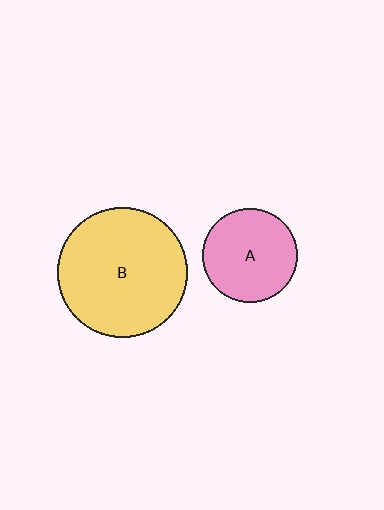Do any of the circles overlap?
No, none of the circles overlap.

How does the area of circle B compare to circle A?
Approximately 1.9 times.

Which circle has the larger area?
Circle B (yellow).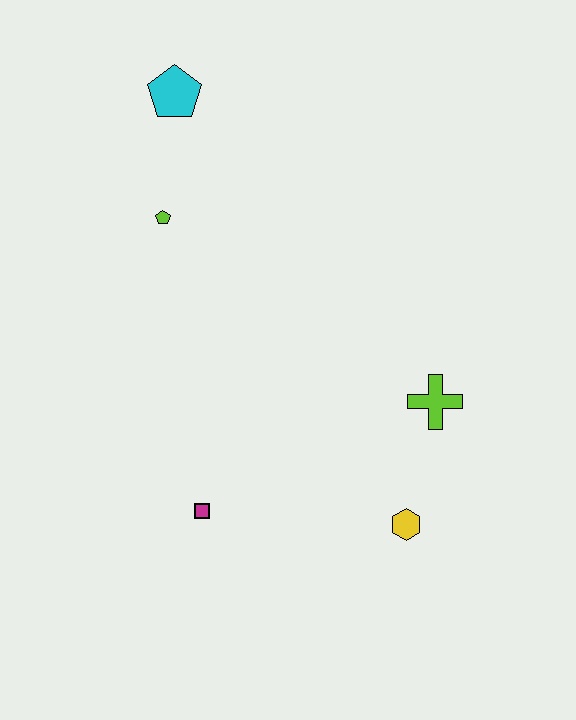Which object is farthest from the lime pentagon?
The yellow hexagon is farthest from the lime pentagon.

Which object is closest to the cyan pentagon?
The lime pentagon is closest to the cyan pentagon.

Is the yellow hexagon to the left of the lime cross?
Yes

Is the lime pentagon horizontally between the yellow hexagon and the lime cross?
No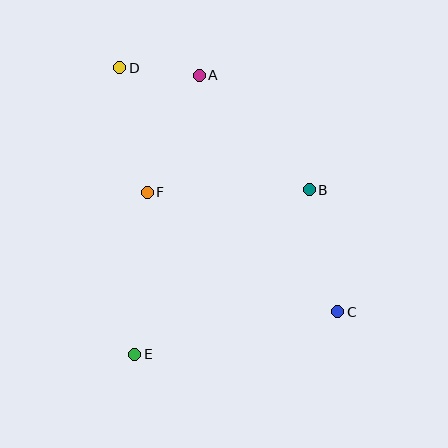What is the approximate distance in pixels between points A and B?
The distance between A and B is approximately 159 pixels.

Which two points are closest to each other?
Points A and D are closest to each other.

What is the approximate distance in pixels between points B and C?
The distance between B and C is approximately 125 pixels.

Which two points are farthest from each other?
Points C and D are farthest from each other.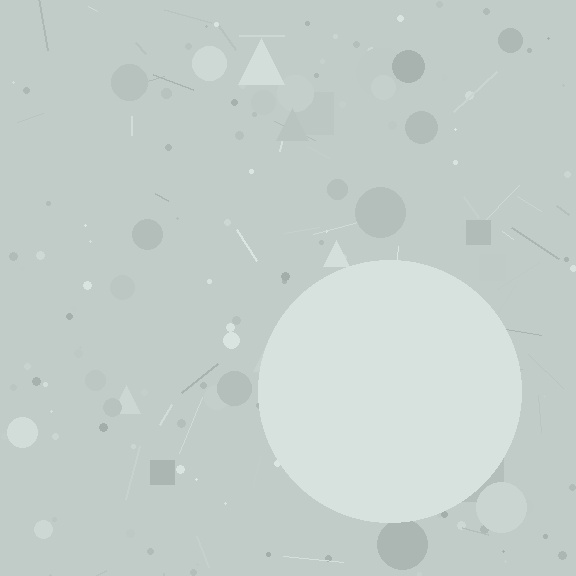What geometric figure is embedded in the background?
A circle is embedded in the background.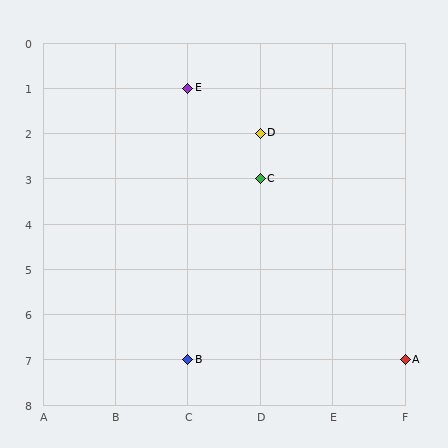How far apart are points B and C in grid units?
Points B and C are 1 column and 4 rows apart (about 4.1 grid units diagonally).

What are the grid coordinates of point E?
Point E is at grid coordinates (C, 1).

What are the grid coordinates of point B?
Point B is at grid coordinates (C, 7).